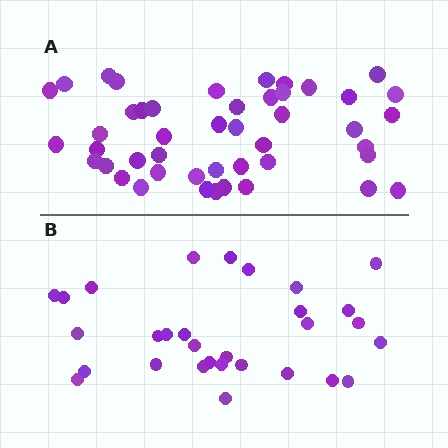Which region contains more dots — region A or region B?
Region A (the top region) has more dots.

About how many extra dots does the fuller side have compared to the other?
Region A has approximately 15 more dots than region B.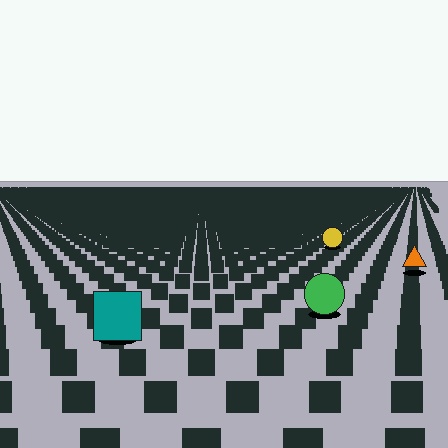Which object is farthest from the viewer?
The yellow circle is farthest from the viewer. It appears smaller and the ground texture around it is denser.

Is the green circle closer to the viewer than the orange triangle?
Yes. The green circle is closer — you can tell from the texture gradient: the ground texture is coarser near it.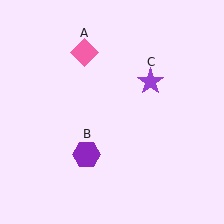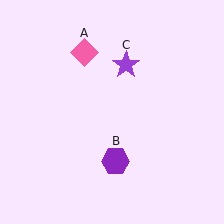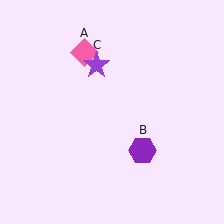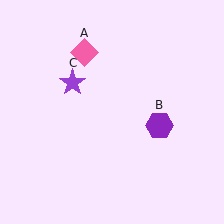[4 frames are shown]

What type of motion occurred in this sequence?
The purple hexagon (object B), purple star (object C) rotated counterclockwise around the center of the scene.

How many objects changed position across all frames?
2 objects changed position: purple hexagon (object B), purple star (object C).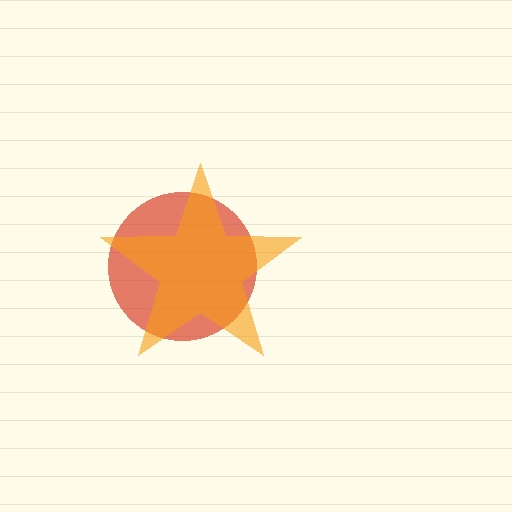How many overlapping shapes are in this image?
There are 2 overlapping shapes in the image.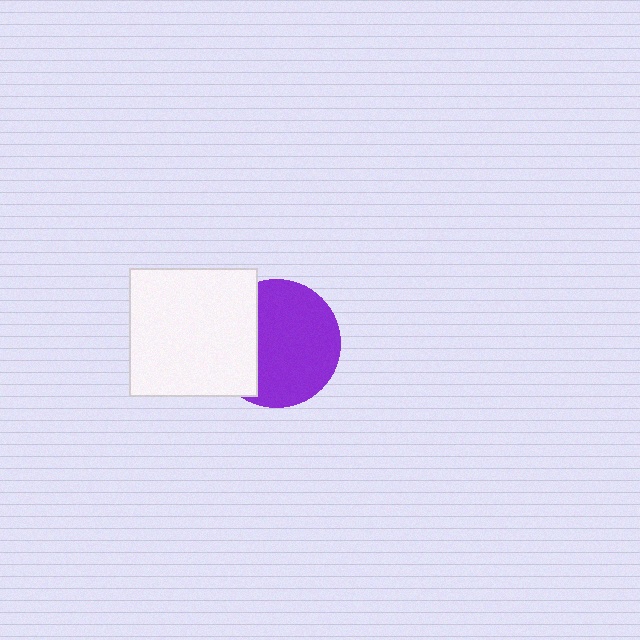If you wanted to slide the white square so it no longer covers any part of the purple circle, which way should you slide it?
Slide it left — that is the most direct way to separate the two shapes.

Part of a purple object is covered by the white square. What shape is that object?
It is a circle.